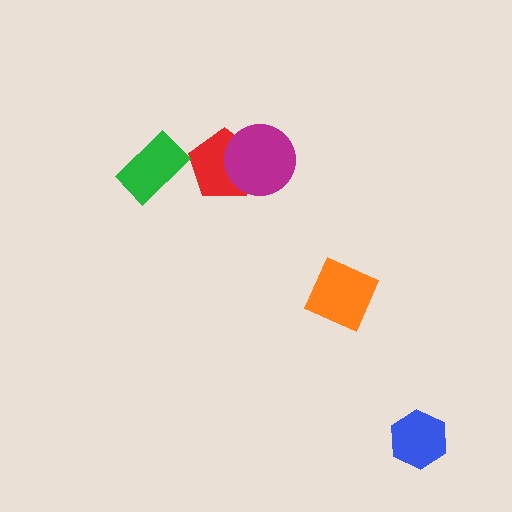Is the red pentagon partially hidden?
Yes, it is partially covered by another shape.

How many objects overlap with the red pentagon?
1 object overlaps with the red pentagon.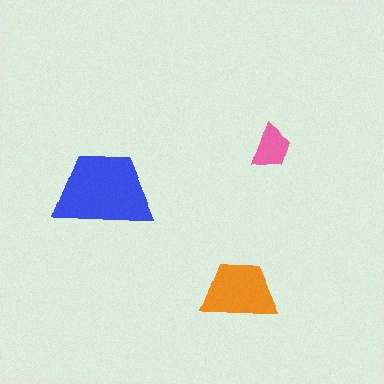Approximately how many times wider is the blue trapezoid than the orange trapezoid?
About 1.5 times wider.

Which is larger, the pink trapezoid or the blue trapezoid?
The blue one.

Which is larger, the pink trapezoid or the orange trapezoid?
The orange one.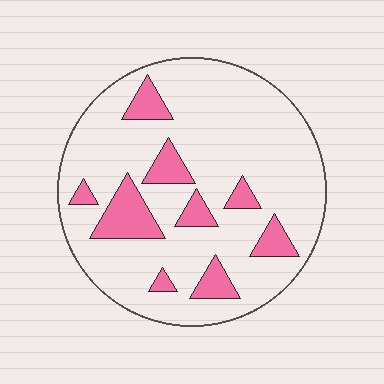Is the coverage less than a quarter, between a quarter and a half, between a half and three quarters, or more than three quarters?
Less than a quarter.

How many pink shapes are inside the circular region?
9.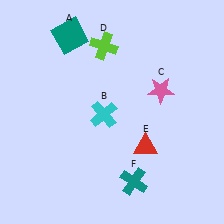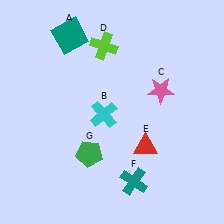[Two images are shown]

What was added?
A green pentagon (G) was added in Image 2.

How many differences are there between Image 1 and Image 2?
There is 1 difference between the two images.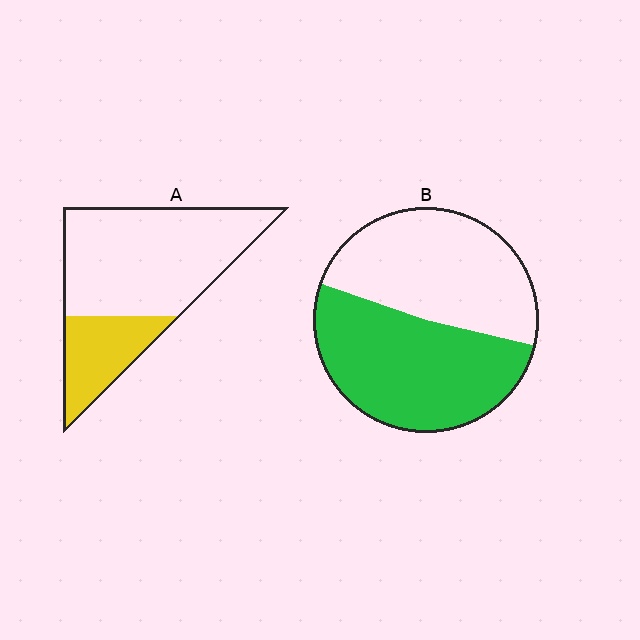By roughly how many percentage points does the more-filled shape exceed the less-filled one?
By roughly 25 percentage points (B over A).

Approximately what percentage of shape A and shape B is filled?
A is approximately 25% and B is approximately 50%.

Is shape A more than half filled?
No.